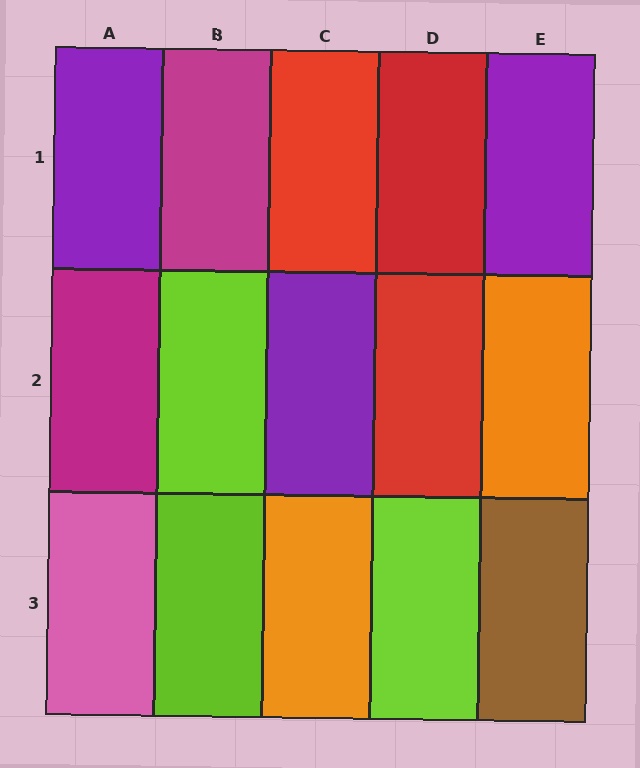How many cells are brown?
1 cell is brown.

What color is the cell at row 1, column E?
Purple.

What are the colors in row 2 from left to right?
Magenta, lime, purple, red, orange.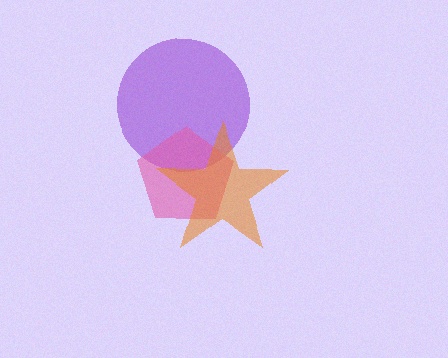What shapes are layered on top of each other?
The layered shapes are: a purple circle, a pink pentagon, an orange star.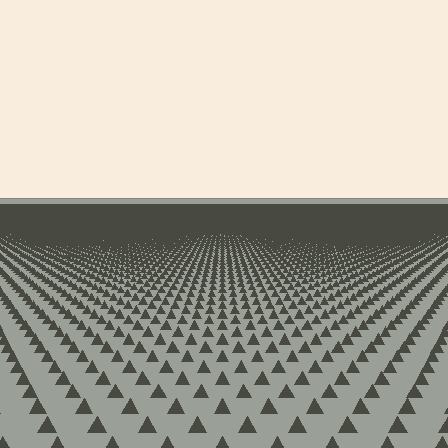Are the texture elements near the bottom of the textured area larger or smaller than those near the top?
Larger. Near the bottom, elements are closer to the viewer and appear at a bigger on-screen size.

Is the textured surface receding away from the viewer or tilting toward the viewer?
The surface is receding away from the viewer. Texture elements get smaller and denser toward the top.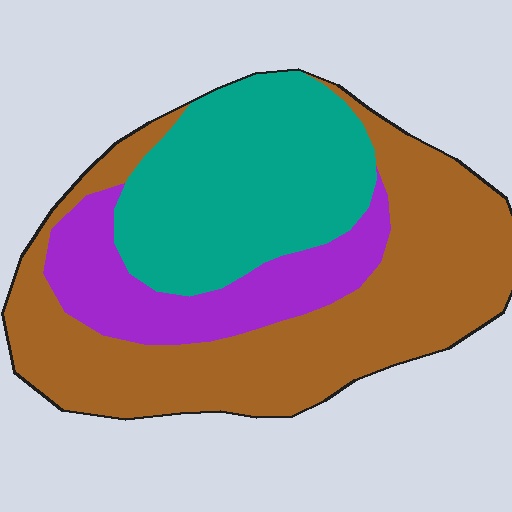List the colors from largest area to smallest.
From largest to smallest: brown, teal, purple.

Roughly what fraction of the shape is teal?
Teal covers roughly 30% of the shape.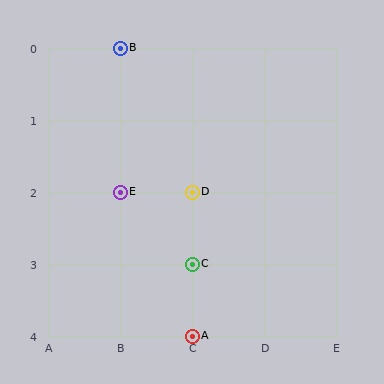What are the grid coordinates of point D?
Point D is at grid coordinates (C, 2).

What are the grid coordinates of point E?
Point E is at grid coordinates (B, 2).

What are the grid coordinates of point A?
Point A is at grid coordinates (C, 4).